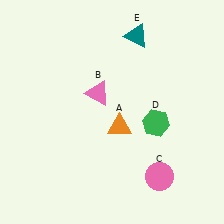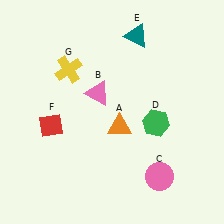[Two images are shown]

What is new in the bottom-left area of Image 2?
A red diamond (F) was added in the bottom-left area of Image 2.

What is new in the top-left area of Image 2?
A yellow cross (G) was added in the top-left area of Image 2.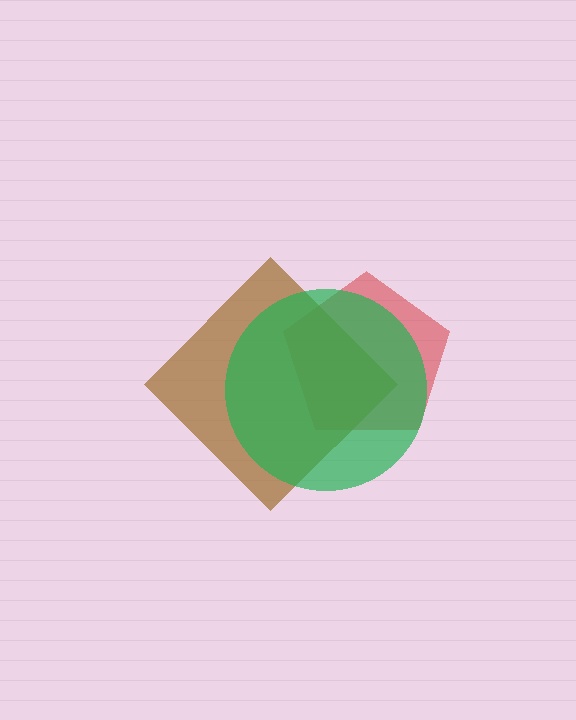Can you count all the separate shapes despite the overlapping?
Yes, there are 3 separate shapes.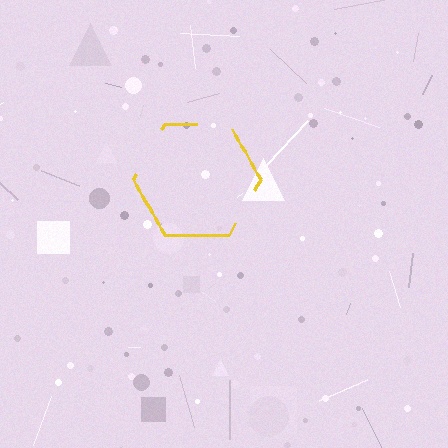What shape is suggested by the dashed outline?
The dashed outline suggests a hexagon.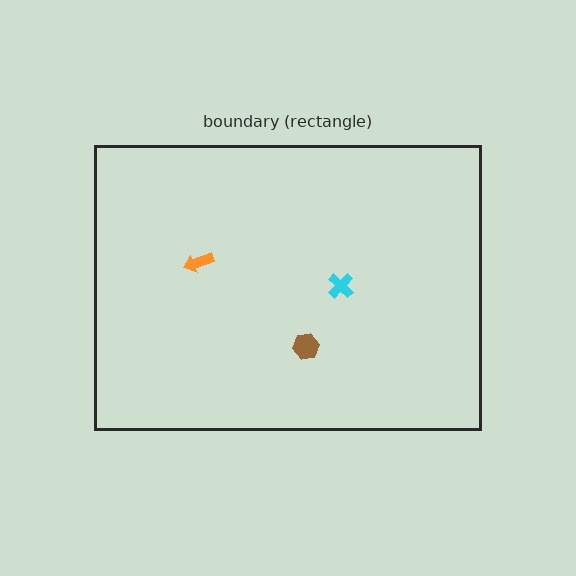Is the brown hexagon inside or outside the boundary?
Inside.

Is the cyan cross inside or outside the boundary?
Inside.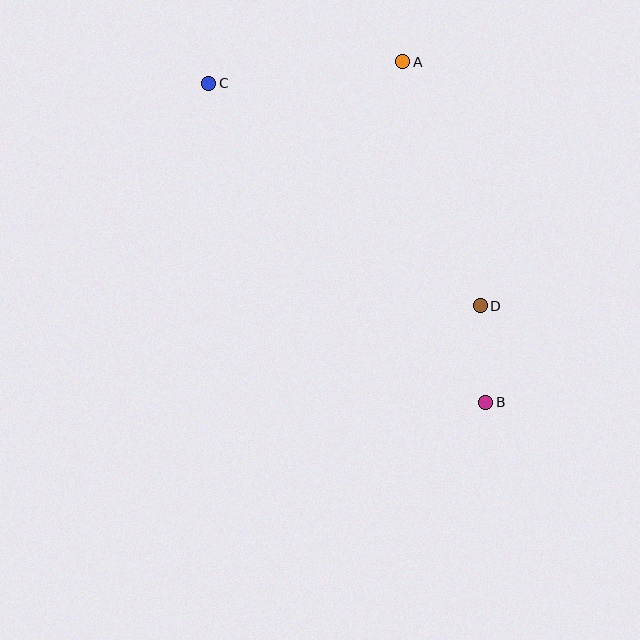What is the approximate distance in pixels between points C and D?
The distance between C and D is approximately 351 pixels.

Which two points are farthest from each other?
Points B and C are farthest from each other.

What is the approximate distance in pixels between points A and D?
The distance between A and D is approximately 256 pixels.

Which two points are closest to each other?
Points B and D are closest to each other.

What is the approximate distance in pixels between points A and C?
The distance between A and C is approximately 195 pixels.